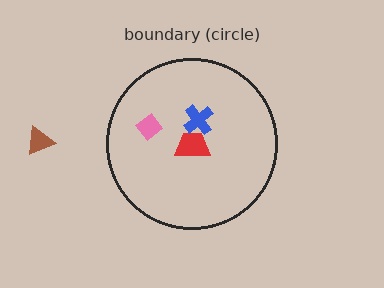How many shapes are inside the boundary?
3 inside, 1 outside.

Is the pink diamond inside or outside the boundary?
Inside.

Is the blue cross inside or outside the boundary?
Inside.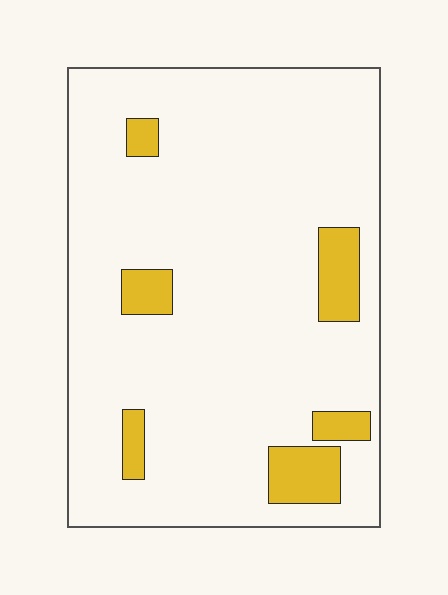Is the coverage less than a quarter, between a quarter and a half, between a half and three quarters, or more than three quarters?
Less than a quarter.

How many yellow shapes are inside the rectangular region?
6.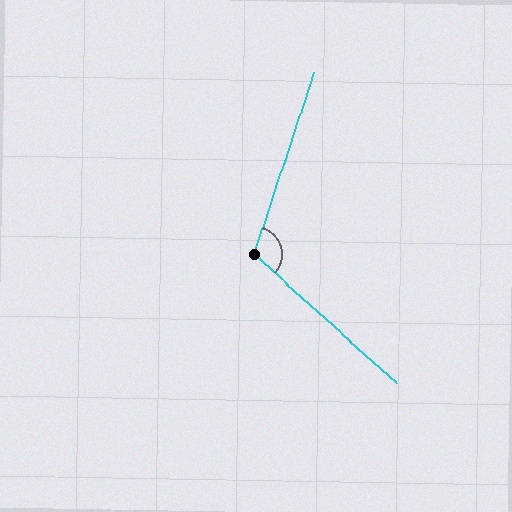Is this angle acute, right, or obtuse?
It is obtuse.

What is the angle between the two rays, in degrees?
Approximately 114 degrees.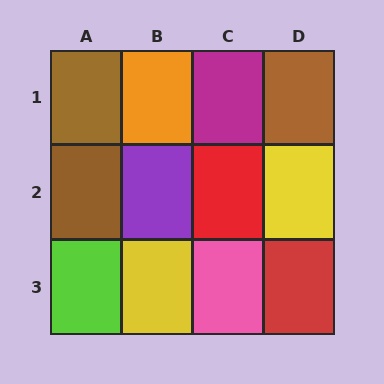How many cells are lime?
1 cell is lime.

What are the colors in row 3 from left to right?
Lime, yellow, pink, red.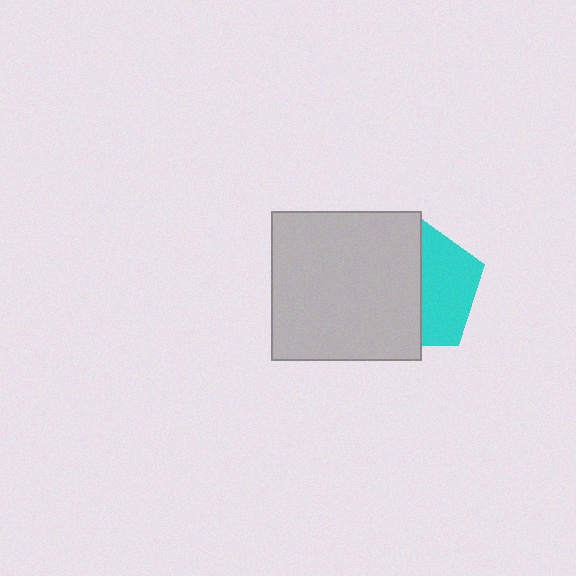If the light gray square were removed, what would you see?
You would see the complete cyan pentagon.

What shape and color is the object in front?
The object in front is a light gray square.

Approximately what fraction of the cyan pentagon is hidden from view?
Roughly 55% of the cyan pentagon is hidden behind the light gray square.